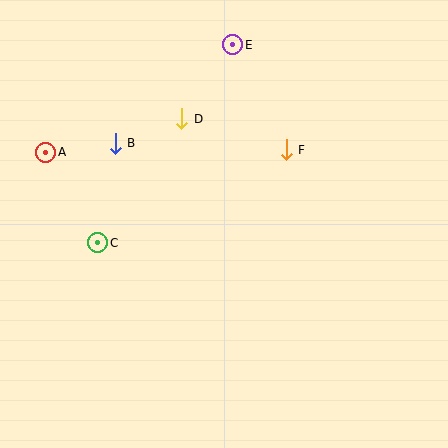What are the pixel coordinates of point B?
Point B is at (115, 143).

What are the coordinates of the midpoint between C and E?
The midpoint between C and E is at (165, 144).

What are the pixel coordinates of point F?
Point F is at (286, 150).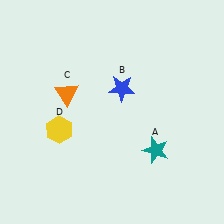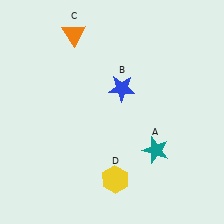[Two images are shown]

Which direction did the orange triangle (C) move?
The orange triangle (C) moved up.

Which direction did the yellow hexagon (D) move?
The yellow hexagon (D) moved right.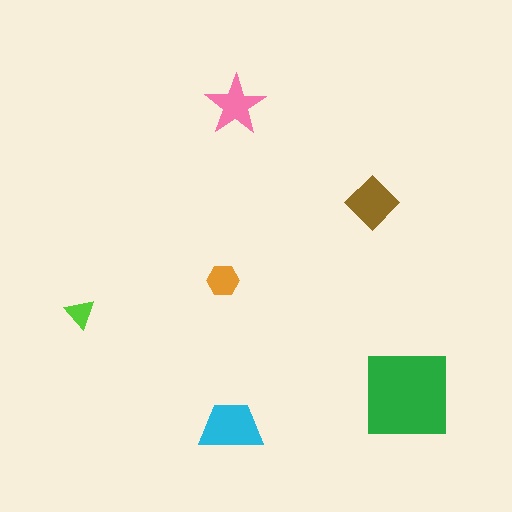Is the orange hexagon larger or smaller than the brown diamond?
Smaller.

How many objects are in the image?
There are 6 objects in the image.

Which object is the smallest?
The lime triangle.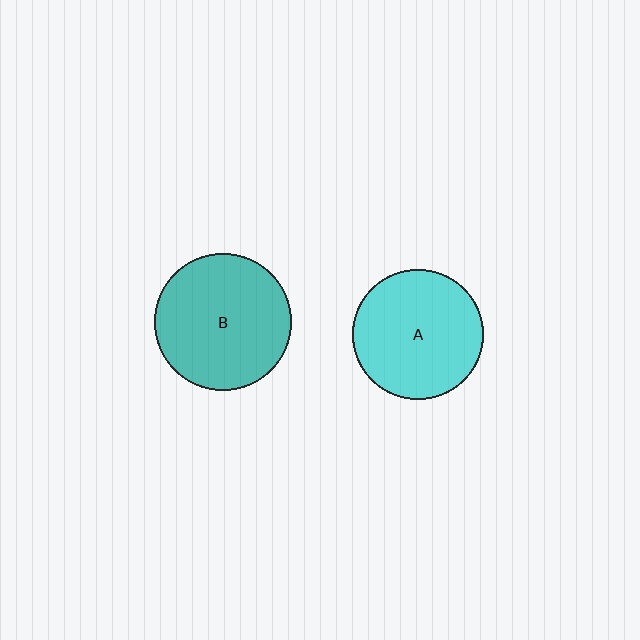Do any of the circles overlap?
No, none of the circles overlap.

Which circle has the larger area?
Circle B (teal).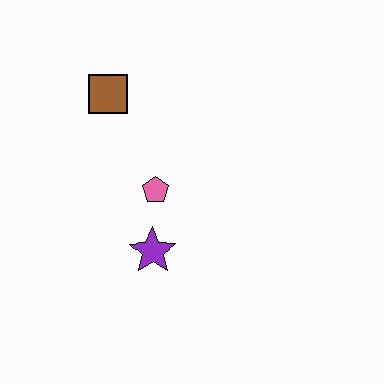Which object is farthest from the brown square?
The purple star is farthest from the brown square.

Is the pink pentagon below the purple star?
No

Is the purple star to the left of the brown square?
No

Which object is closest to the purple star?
The pink pentagon is closest to the purple star.